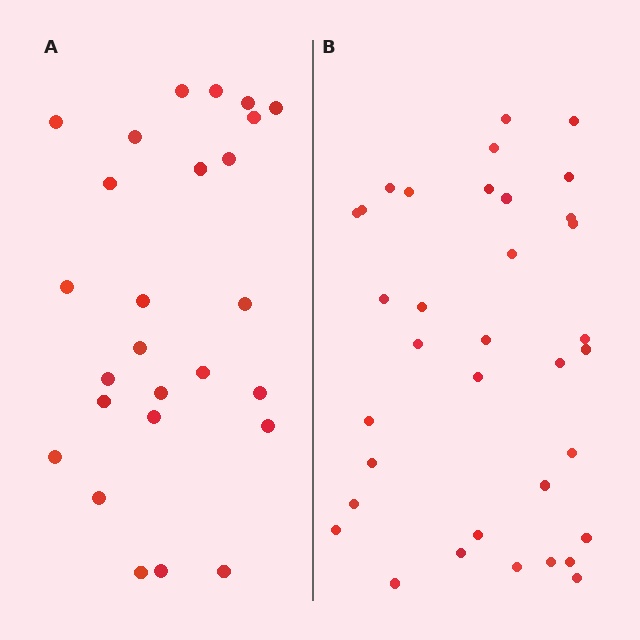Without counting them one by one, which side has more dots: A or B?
Region B (the right region) has more dots.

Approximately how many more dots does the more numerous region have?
Region B has roughly 8 or so more dots than region A.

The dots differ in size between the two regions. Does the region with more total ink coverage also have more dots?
No. Region A has more total ink coverage because its dots are larger, but region B actually contains more individual dots. Total area can be misleading — the number of items is what matters here.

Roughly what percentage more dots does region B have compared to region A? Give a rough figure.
About 35% more.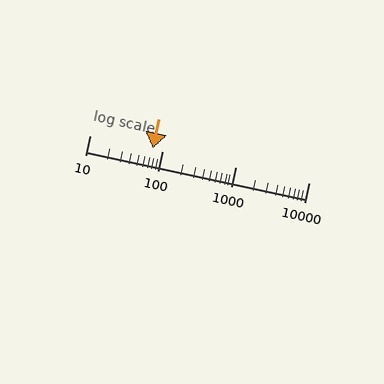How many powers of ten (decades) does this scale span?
The scale spans 3 decades, from 10 to 10000.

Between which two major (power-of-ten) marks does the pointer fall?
The pointer is between 10 and 100.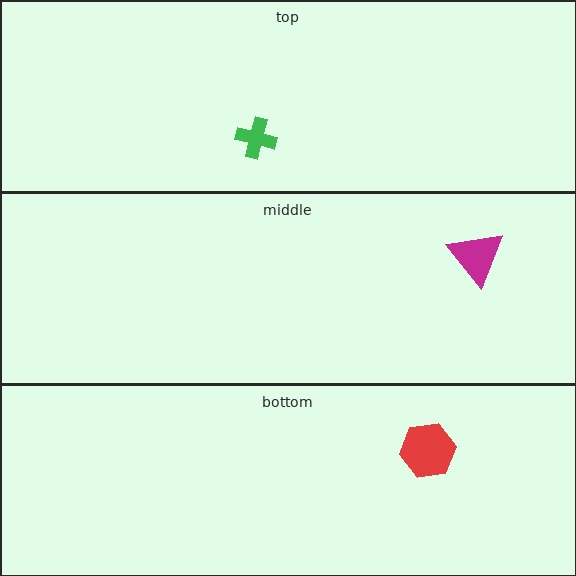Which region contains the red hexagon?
The bottom region.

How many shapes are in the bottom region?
1.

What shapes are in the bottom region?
The red hexagon.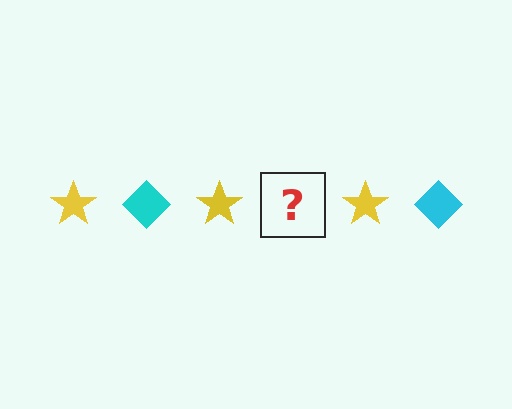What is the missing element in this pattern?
The missing element is a cyan diamond.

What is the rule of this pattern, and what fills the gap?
The rule is that the pattern alternates between yellow star and cyan diamond. The gap should be filled with a cyan diamond.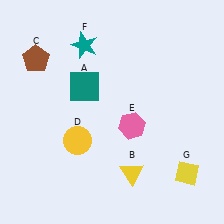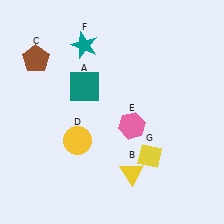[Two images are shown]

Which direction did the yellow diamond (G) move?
The yellow diamond (G) moved left.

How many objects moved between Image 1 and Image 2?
1 object moved between the two images.